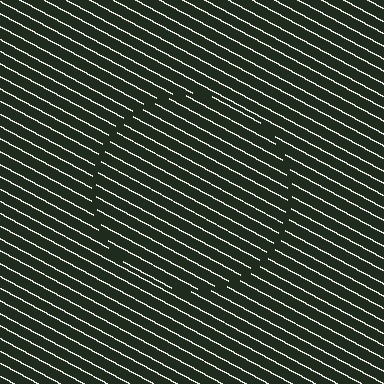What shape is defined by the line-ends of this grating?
An illusory circle. The interior of the shape contains the same grating, shifted by half a period — the contour is defined by the phase discontinuity where line-ends from the inner and outer gratings abut.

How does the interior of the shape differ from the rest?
The interior of the shape contains the same grating, shifted by half a period — the contour is defined by the phase discontinuity where line-ends from the inner and outer gratings abut.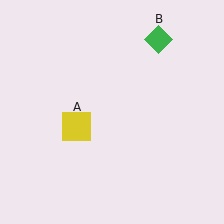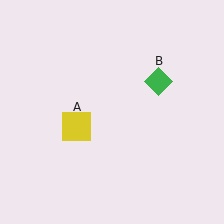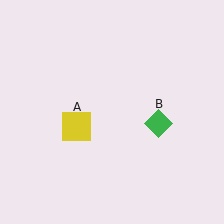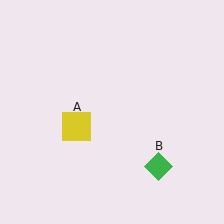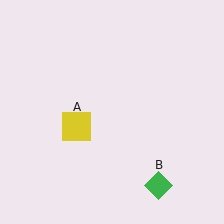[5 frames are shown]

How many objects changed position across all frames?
1 object changed position: green diamond (object B).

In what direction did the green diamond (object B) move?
The green diamond (object B) moved down.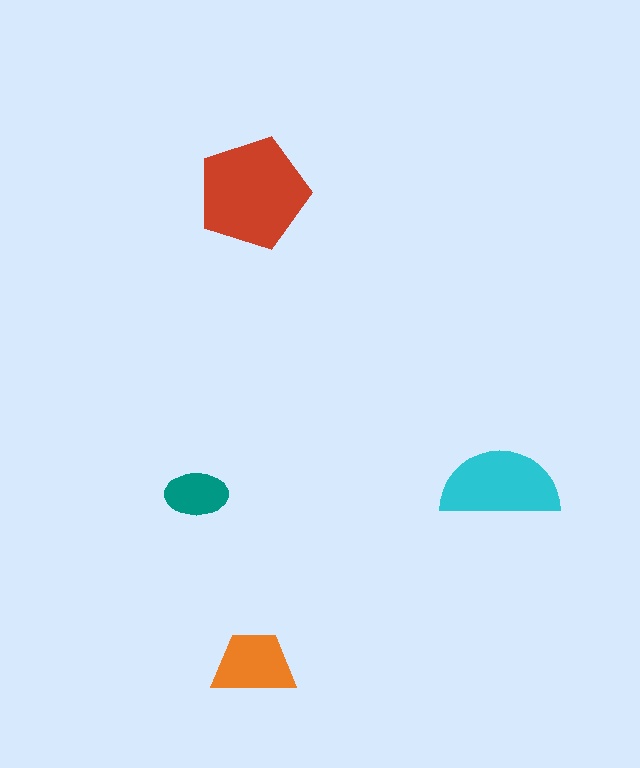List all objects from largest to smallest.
The red pentagon, the cyan semicircle, the orange trapezoid, the teal ellipse.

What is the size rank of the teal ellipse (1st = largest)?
4th.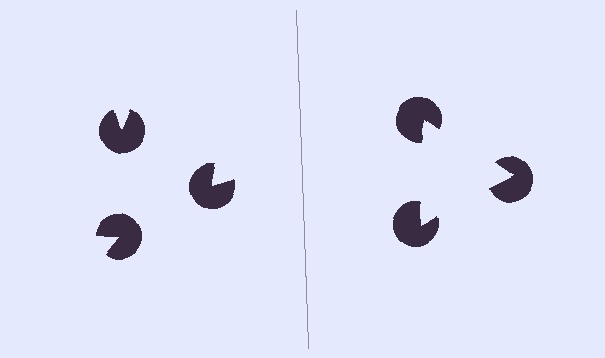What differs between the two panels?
The pac-man discs are positioned identically on both sides; only the wedge orientations differ. On the right they align to a triangle; on the left they are misaligned.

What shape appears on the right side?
An illusory triangle.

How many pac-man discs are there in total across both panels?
6 — 3 on each side.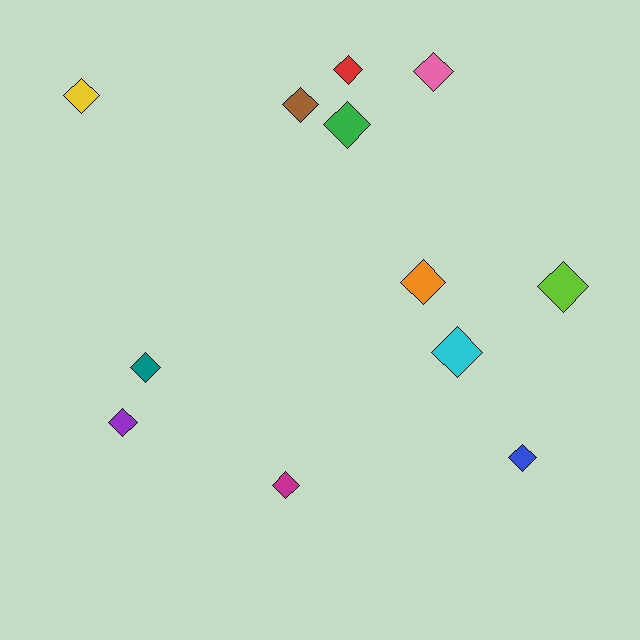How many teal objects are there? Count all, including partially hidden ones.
There is 1 teal object.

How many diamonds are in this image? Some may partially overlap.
There are 12 diamonds.